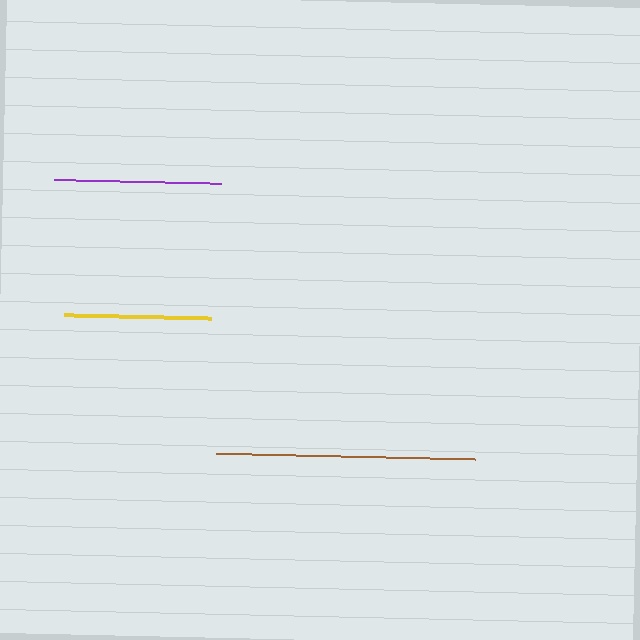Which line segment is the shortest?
The yellow line is the shortest at approximately 147 pixels.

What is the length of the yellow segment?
The yellow segment is approximately 147 pixels long.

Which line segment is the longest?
The brown line is the longest at approximately 259 pixels.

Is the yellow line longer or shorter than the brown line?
The brown line is longer than the yellow line.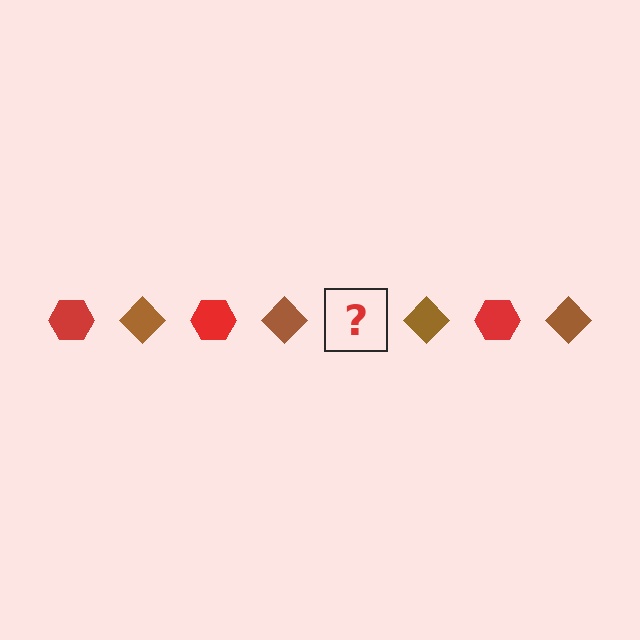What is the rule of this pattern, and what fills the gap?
The rule is that the pattern alternates between red hexagon and brown diamond. The gap should be filled with a red hexagon.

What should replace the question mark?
The question mark should be replaced with a red hexagon.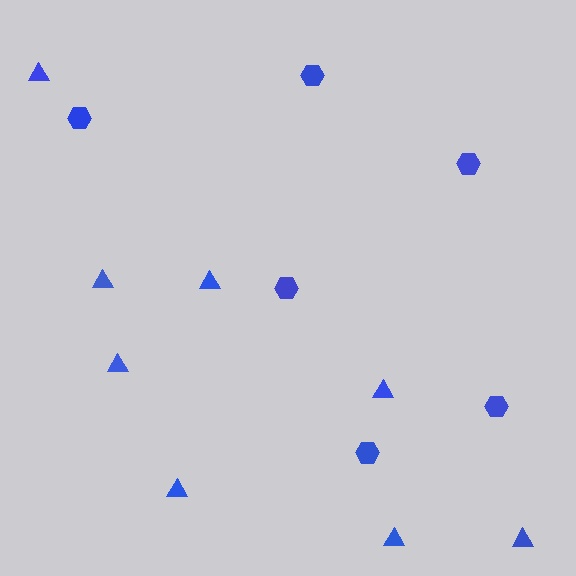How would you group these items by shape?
There are 2 groups: one group of hexagons (6) and one group of triangles (8).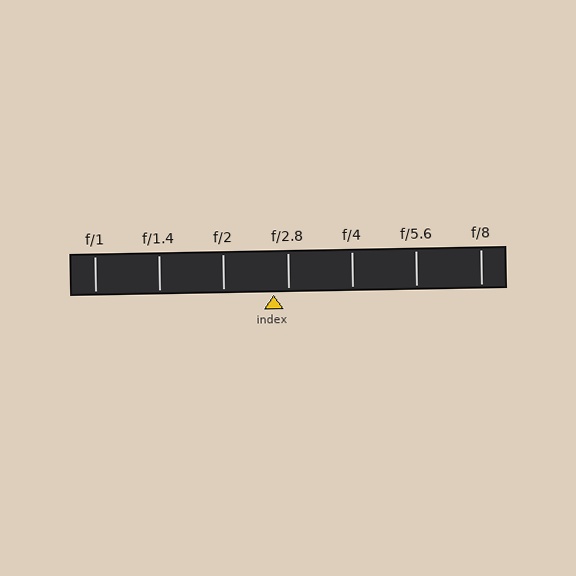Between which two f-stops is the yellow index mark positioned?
The index mark is between f/2 and f/2.8.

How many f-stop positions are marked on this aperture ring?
There are 7 f-stop positions marked.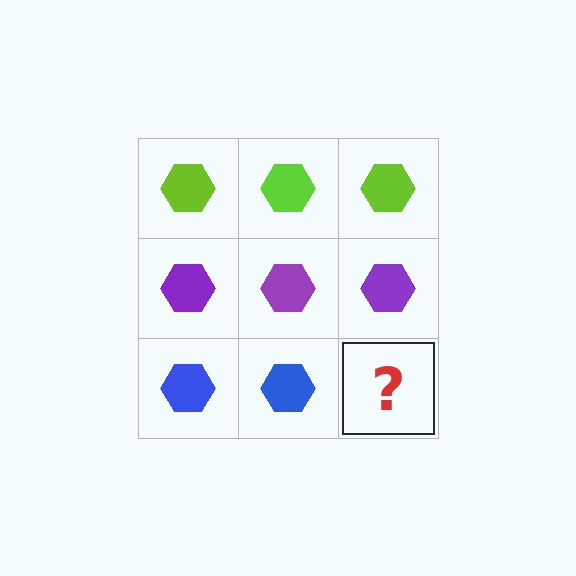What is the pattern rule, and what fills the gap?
The rule is that each row has a consistent color. The gap should be filled with a blue hexagon.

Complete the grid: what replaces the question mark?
The question mark should be replaced with a blue hexagon.